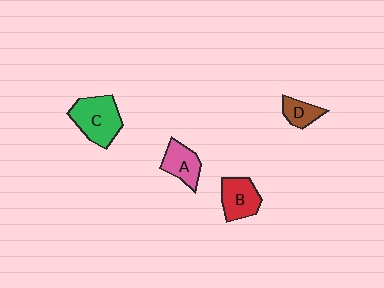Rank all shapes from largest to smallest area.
From largest to smallest: C (green), B (red), A (pink), D (brown).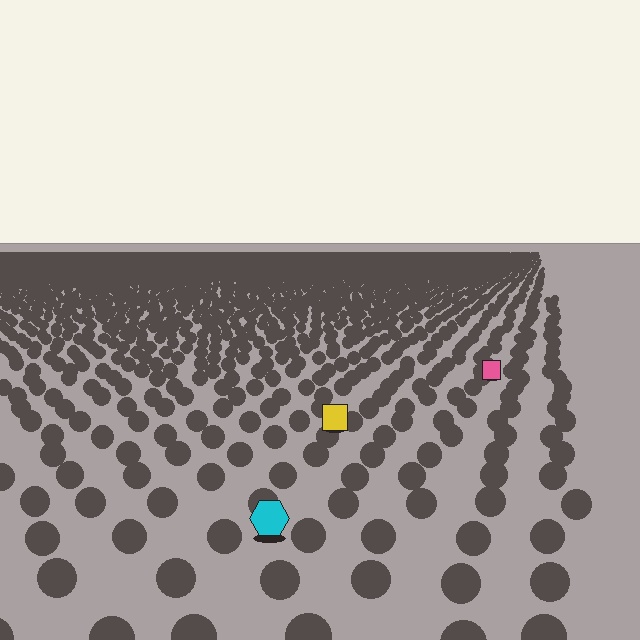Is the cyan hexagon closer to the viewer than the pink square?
Yes. The cyan hexagon is closer — you can tell from the texture gradient: the ground texture is coarser near it.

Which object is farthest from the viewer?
The pink square is farthest from the viewer. It appears smaller and the ground texture around it is denser.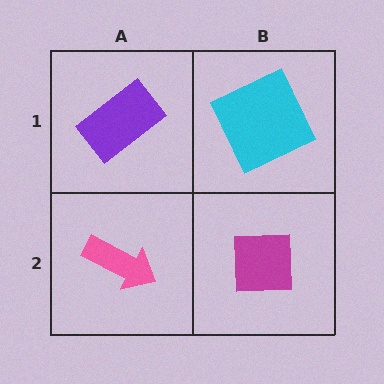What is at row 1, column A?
A purple rectangle.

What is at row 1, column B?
A cyan square.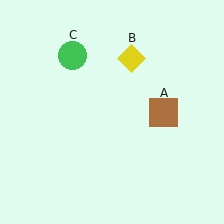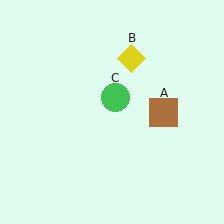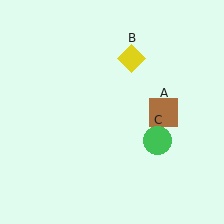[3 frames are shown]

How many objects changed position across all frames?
1 object changed position: green circle (object C).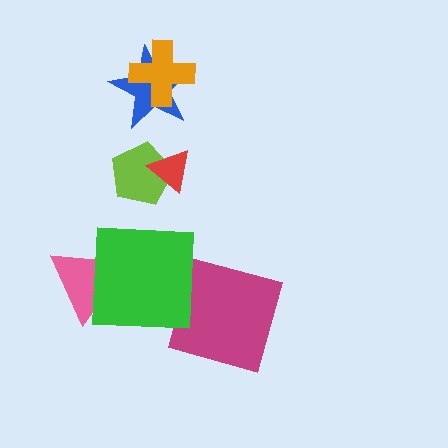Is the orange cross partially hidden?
No, no other shape covers it.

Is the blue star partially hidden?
Yes, it is partially covered by another shape.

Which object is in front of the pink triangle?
The green square is in front of the pink triangle.